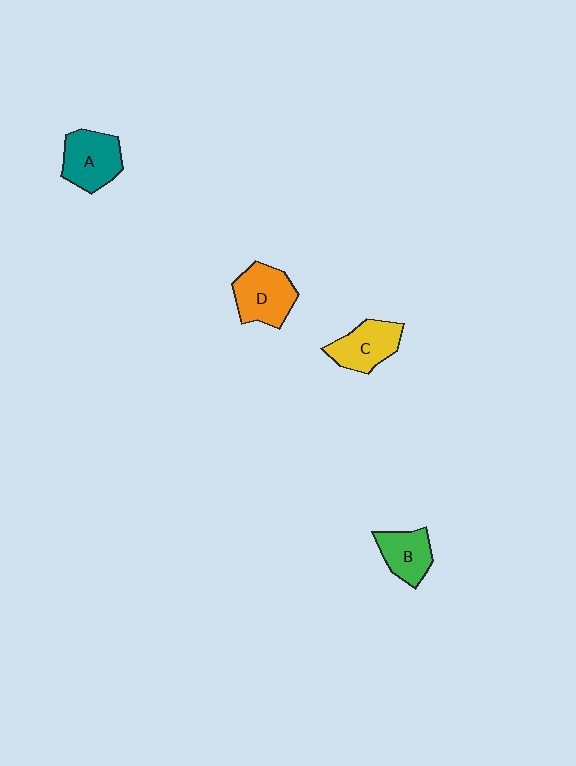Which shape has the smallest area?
Shape B (green).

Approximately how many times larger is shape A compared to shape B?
Approximately 1.3 times.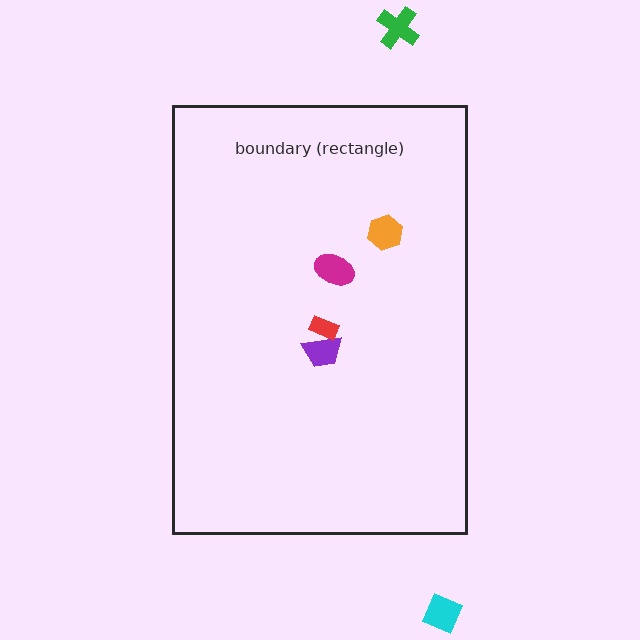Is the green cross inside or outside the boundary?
Outside.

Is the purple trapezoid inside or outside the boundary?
Inside.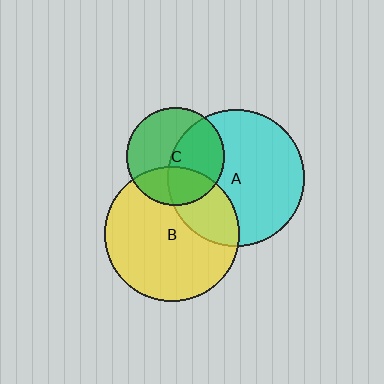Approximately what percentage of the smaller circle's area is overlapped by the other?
Approximately 25%.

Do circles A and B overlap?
Yes.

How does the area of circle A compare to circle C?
Approximately 2.0 times.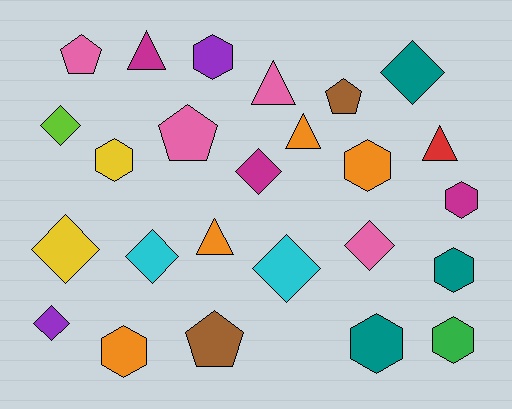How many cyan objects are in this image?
There are 2 cyan objects.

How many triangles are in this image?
There are 5 triangles.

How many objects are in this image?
There are 25 objects.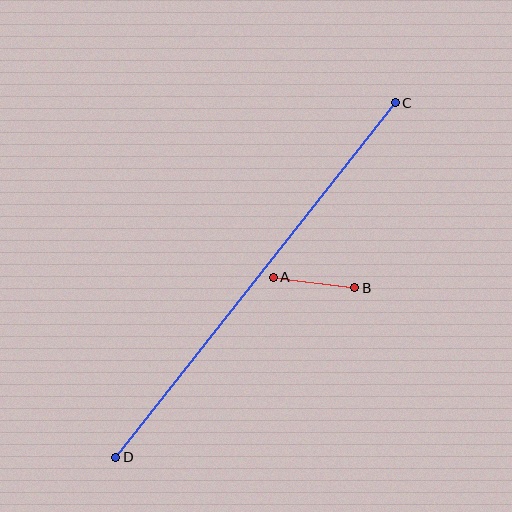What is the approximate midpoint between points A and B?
The midpoint is at approximately (314, 283) pixels.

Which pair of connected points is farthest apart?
Points C and D are farthest apart.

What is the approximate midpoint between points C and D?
The midpoint is at approximately (255, 280) pixels.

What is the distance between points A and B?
The distance is approximately 82 pixels.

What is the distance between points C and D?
The distance is approximately 451 pixels.